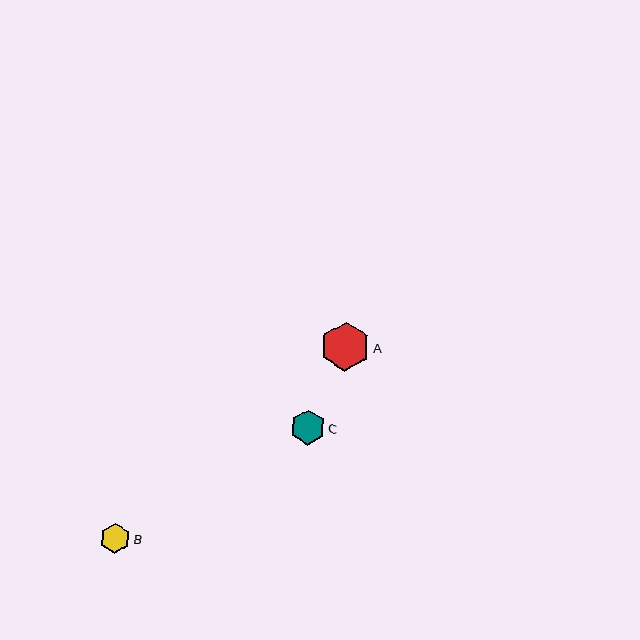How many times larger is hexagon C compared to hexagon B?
Hexagon C is approximately 1.2 times the size of hexagon B.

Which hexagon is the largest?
Hexagon A is the largest with a size of approximately 49 pixels.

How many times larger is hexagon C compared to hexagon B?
Hexagon C is approximately 1.2 times the size of hexagon B.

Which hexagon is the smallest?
Hexagon B is the smallest with a size of approximately 30 pixels.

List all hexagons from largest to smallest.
From largest to smallest: A, C, B.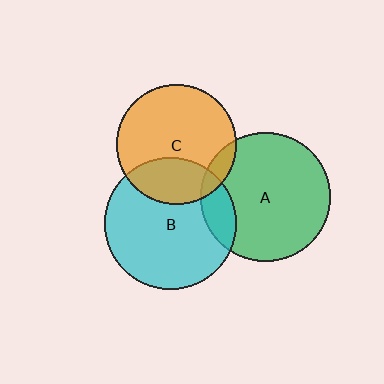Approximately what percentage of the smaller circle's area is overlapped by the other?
Approximately 10%.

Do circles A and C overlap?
Yes.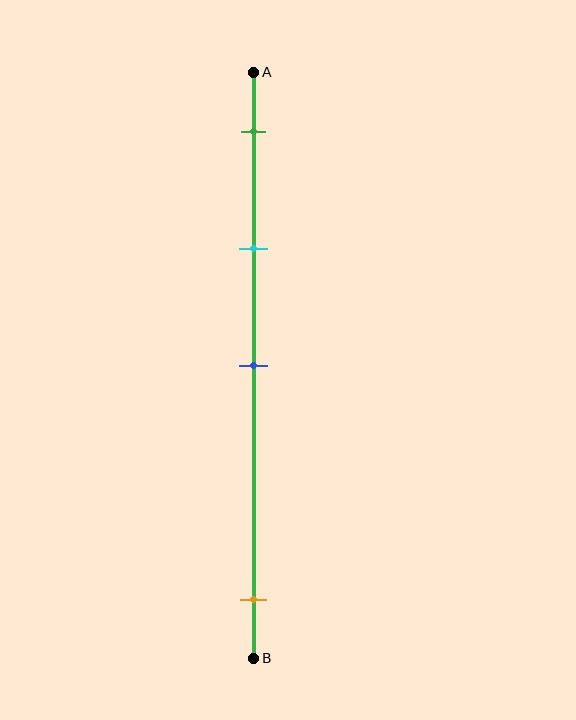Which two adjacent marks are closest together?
The green and cyan marks are the closest adjacent pair.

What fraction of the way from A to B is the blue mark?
The blue mark is approximately 50% (0.5) of the way from A to B.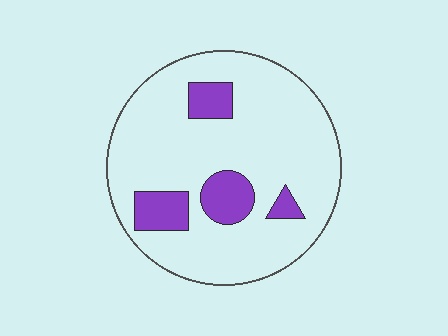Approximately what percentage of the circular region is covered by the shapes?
Approximately 15%.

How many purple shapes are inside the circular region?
4.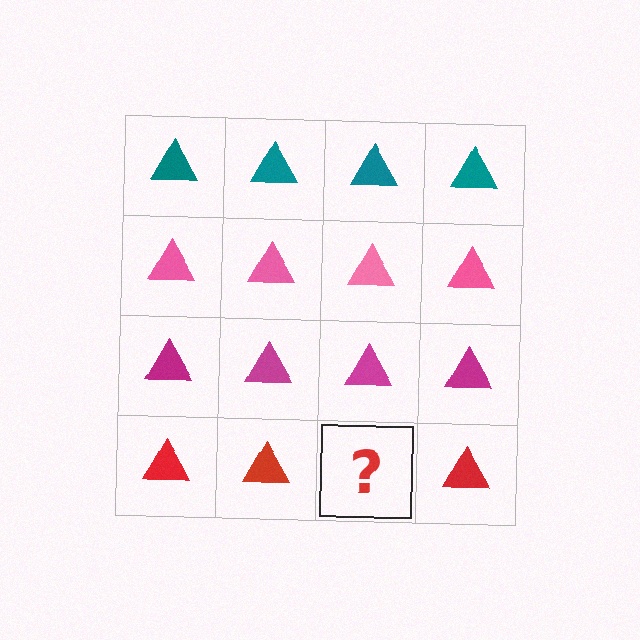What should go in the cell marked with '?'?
The missing cell should contain a red triangle.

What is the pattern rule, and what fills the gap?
The rule is that each row has a consistent color. The gap should be filled with a red triangle.